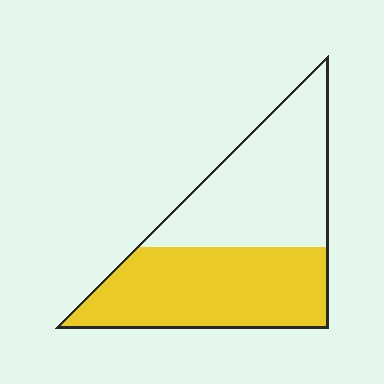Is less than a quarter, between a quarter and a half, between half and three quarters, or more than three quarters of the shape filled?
Between half and three quarters.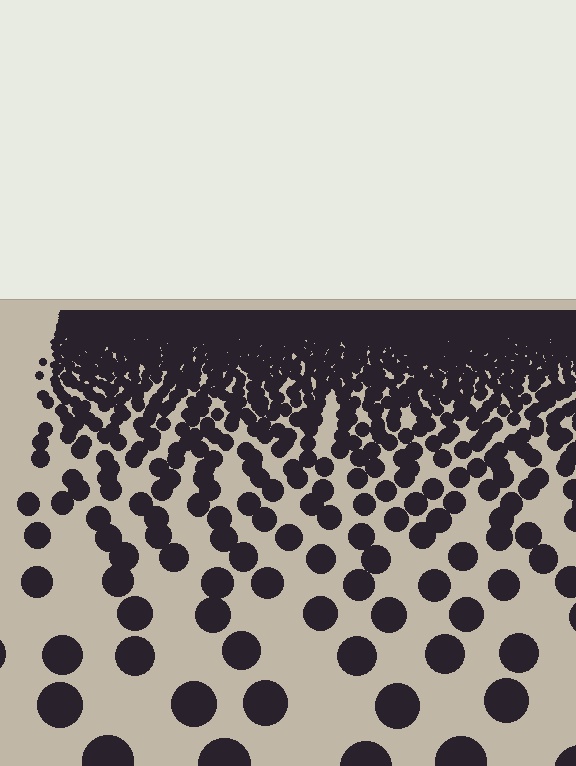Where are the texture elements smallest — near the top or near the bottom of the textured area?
Near the top.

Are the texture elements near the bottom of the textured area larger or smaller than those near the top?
Larger. Near the bottom, elements are closer to the viewer and appear at a bigger on-screen size.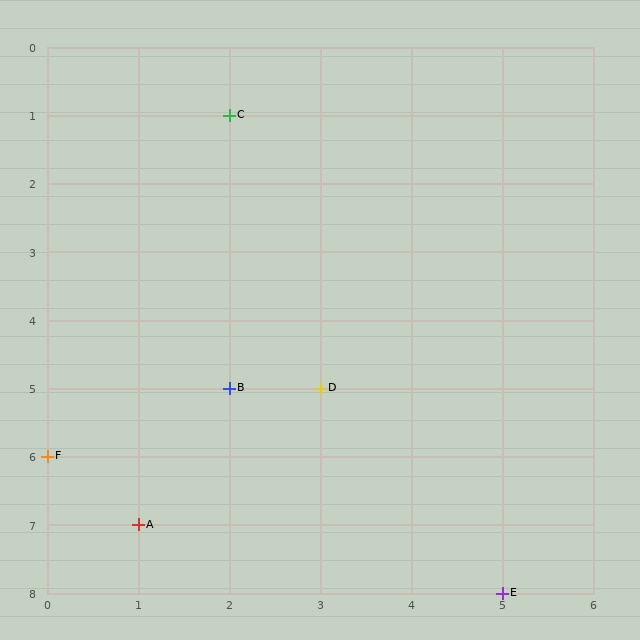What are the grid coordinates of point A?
Point A is at grid coordinates (1, 7).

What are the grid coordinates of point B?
Point B is at grid coordinates (2, 5).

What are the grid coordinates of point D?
Point D is at grid coordinates (3, 5).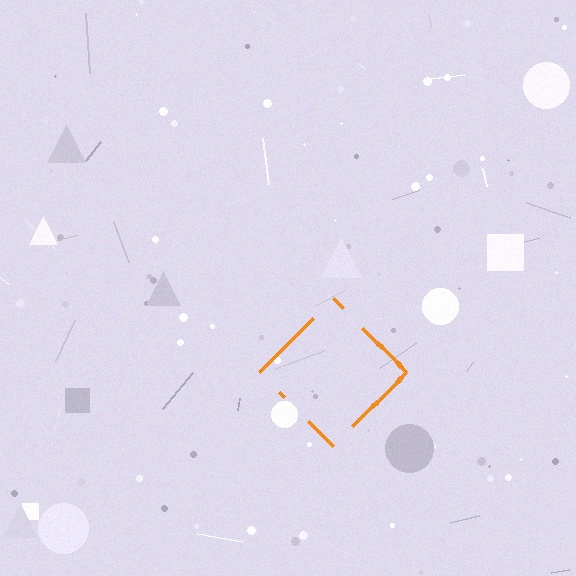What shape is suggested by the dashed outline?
The dashed outline suggests a diamond.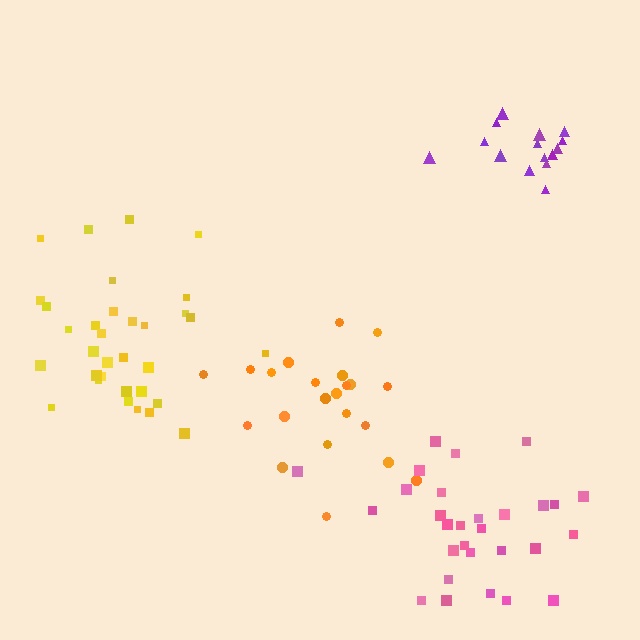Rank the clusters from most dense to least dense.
purple, yellow, pink, orange.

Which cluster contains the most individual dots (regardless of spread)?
Yellow (34).